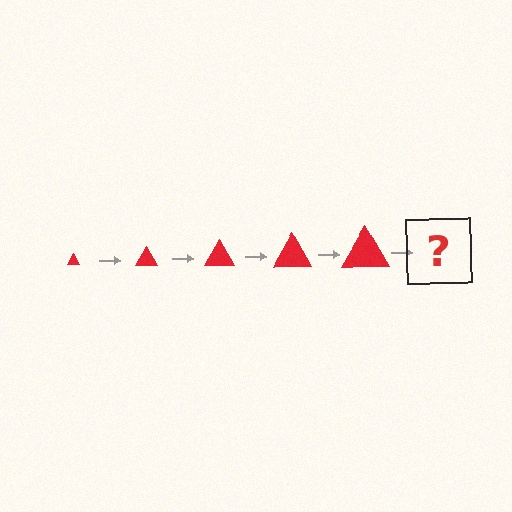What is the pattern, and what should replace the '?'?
The pattern is that the triangle gets progressively larger each step. The '?' should be a red triangle, larger than the previous one.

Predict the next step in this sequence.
The next step is a red triangle, larger than the previous one.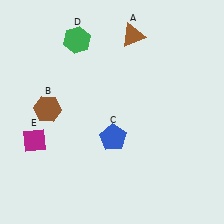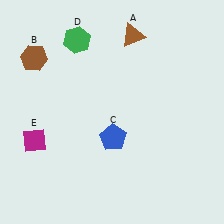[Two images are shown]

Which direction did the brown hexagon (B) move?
The brown hexagon (B) moved up.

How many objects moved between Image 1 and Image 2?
1 object moved between the two images.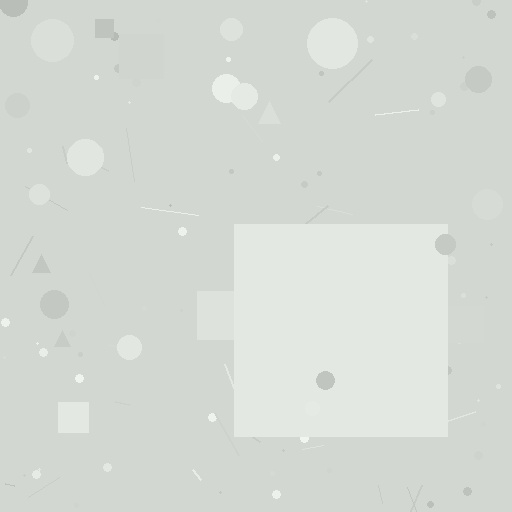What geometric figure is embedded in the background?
A square is embedded in the background.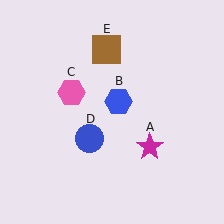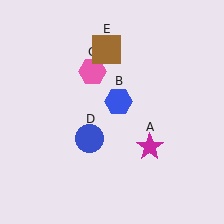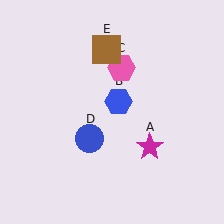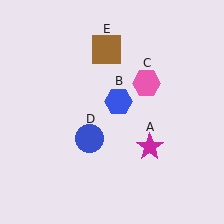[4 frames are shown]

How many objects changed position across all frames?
1 object changed position: pink hexagon (object C).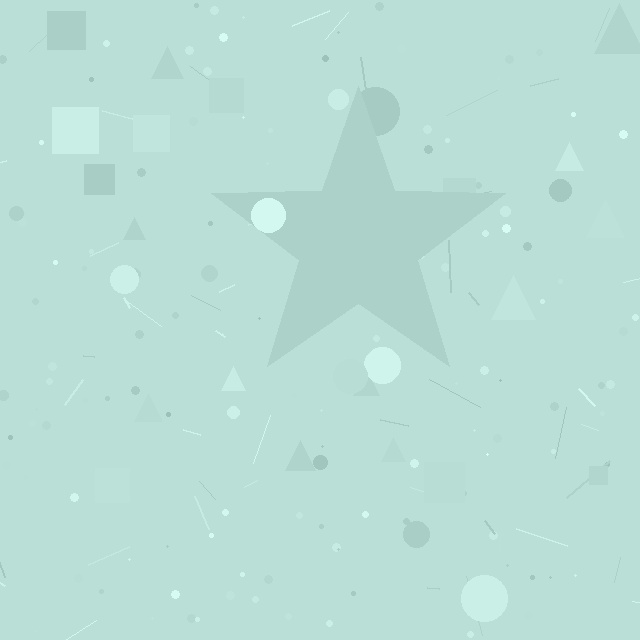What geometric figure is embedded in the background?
A star is embedded in the background.